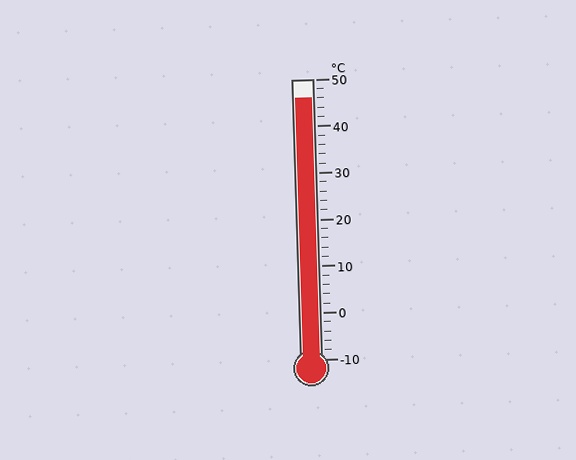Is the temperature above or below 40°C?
The temperature is above 40°C.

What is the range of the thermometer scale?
The thermometer scale ranges from -10°C to 50°C.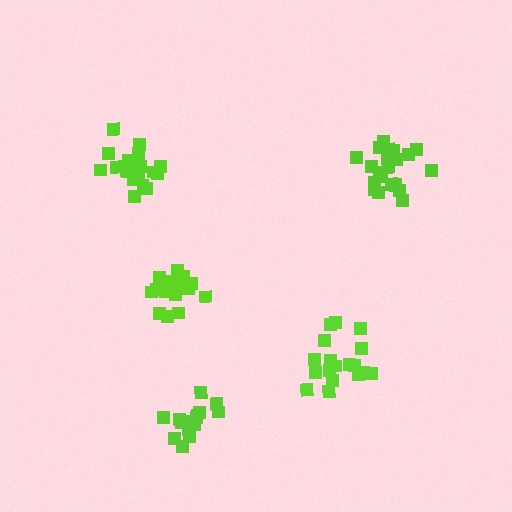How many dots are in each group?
Group 1: 18 dots, Group 2: 20 dots, Group 3: 18 dots, Group 4: 15 dots, Group 5: 21 dots (92 total).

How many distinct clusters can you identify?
There are 5 distinct clusters.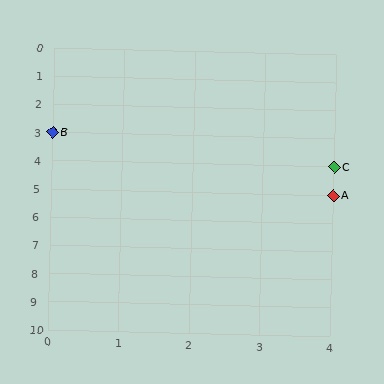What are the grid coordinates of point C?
Point C is at grid coordinates (4, 4).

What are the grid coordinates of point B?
Point B is at grid coordinates (0, 3).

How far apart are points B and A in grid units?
Points B and A are 4 columns and 2 rows apart (about 4.5 grid units diagonally).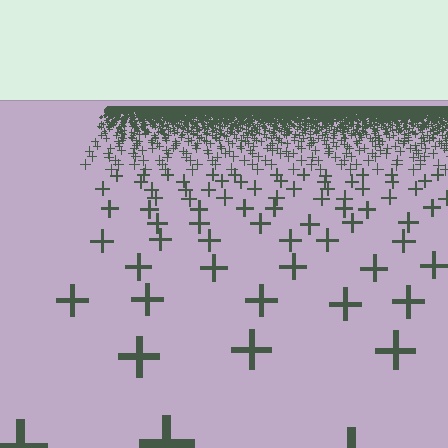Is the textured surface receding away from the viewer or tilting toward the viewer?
The surface is receding away from the viewer. Texture elements get smaller and denser toward the top.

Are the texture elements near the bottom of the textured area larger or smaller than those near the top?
Larger. Near the bottom, elements are closer to the viewer and appear at a bigger on-screen size.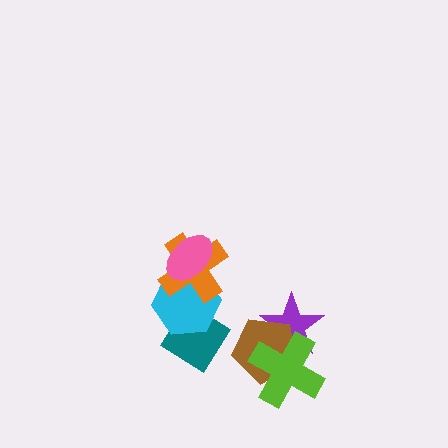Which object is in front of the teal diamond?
The cyan hexagon is in front of the teal diamond.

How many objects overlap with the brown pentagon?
2 objects overlap with the brown pentagon.